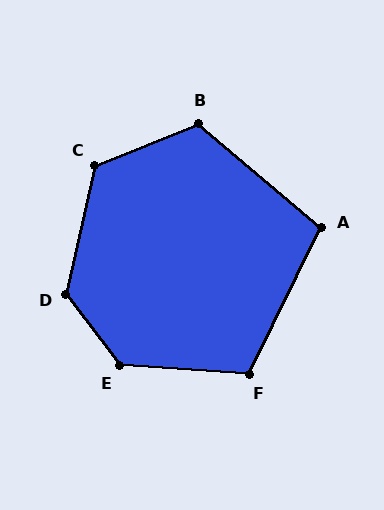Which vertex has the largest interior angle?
E, at approximately 131 degrees.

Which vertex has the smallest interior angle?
A, at approximately 104 degrees.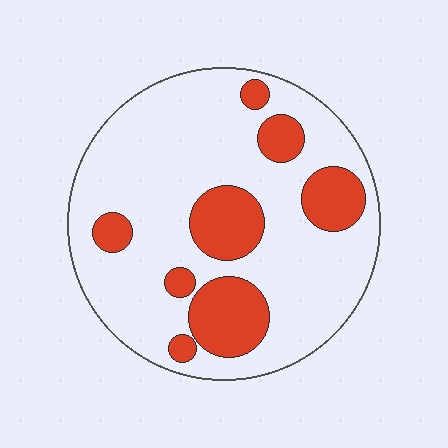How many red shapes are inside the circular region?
8.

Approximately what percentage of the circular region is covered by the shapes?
Approximately 25%.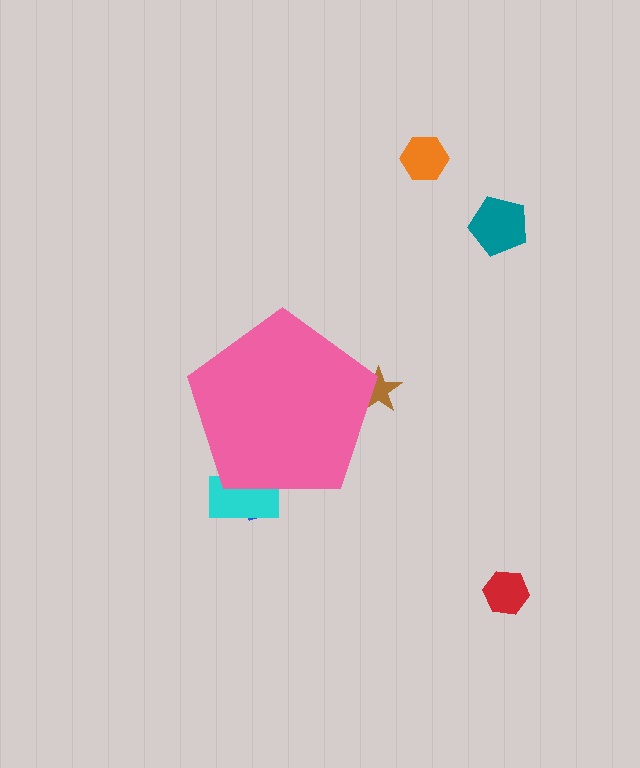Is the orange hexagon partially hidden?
No, the orange hexagon is fully visible.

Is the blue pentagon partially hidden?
Yes, the blue pentagon is partially hidden behind the pink pentagon.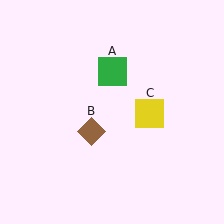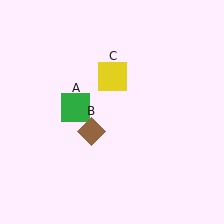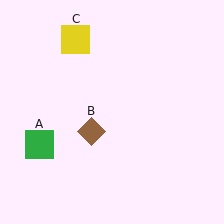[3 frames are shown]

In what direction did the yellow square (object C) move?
The yellow square (object C) moved up and to the left.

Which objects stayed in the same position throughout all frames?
Brown diamond (object B) remained stationary.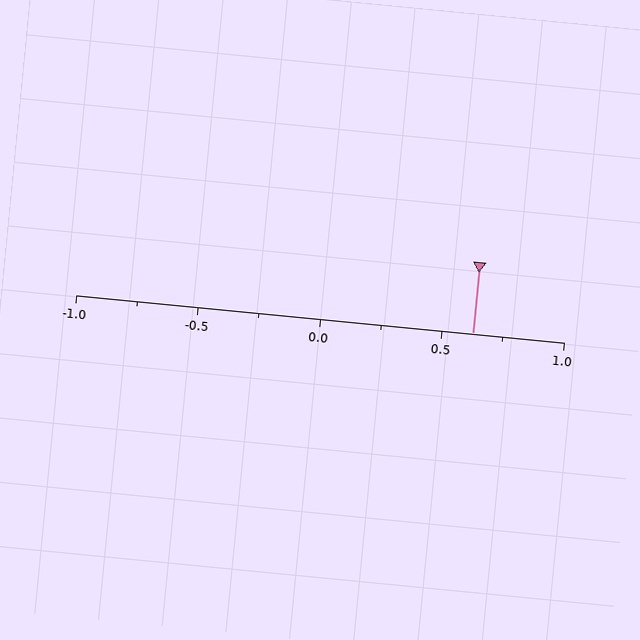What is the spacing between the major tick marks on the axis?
The major ticks are spaced 0.5 apart.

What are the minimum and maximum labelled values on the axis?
The axis runs from -1.0 to 1.0.